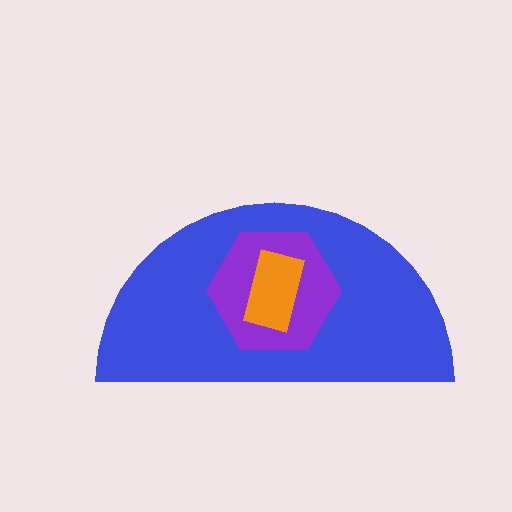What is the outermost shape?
The blue semicircle.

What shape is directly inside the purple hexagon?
The orange rectangle.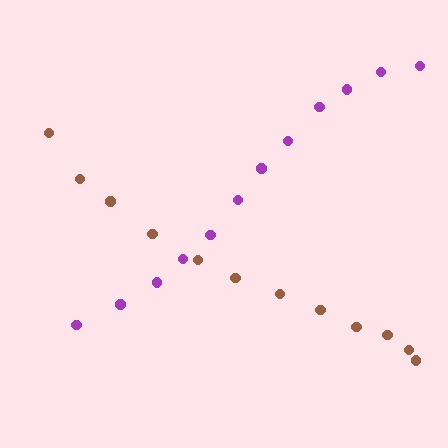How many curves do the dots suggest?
There are 2 distinct paths.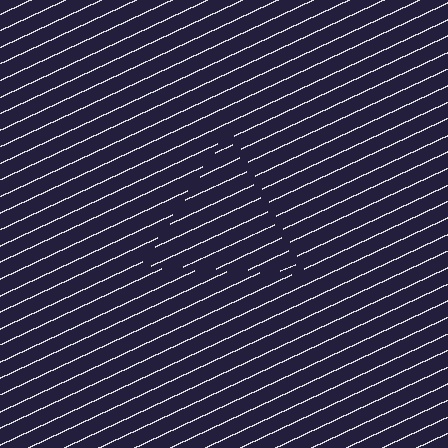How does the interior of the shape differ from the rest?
The interior of the shape contains the same grating, shifted by half a period — the contour is defined by the phase discontinuity where line-ends from the inner and outer gratings abut.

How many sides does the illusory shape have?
3 sides — the line-ends trace a triangle.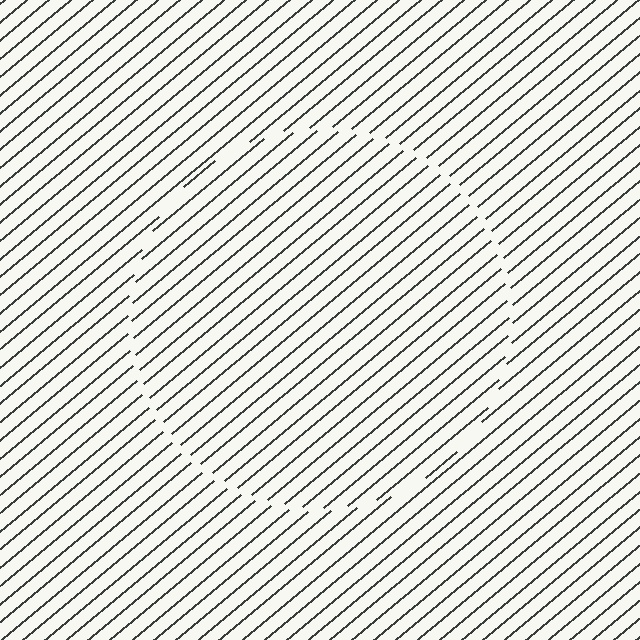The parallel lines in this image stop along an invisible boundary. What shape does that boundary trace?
An illusory circle. The interior of the shape contains the same grating, shifted by half a period — the contour is defined by the phase discontinuity where line-ends from the inner and outer gratings abut.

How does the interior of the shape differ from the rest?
The interior of the shape contains the same grating, shifted by half a period — the contour is defined by the phase discontinuity where line-ends from the inner and outer gratings abut.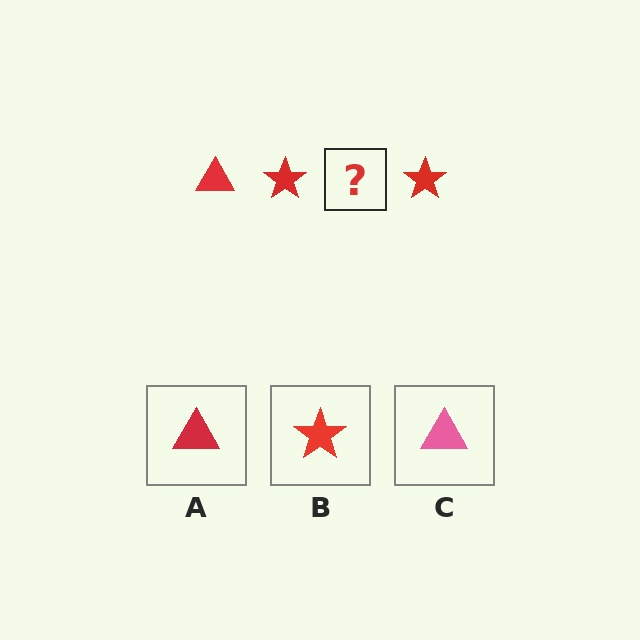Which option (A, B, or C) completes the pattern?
A.